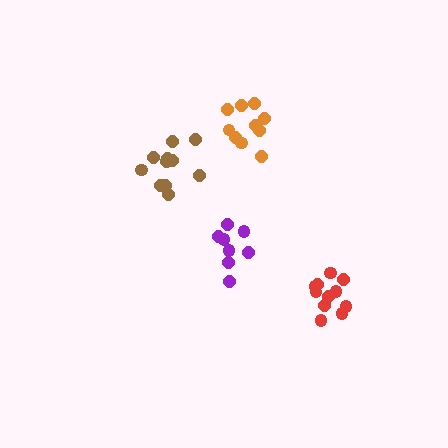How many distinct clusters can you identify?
There are 4 distinct clusters.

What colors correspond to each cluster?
The clusters are colored: brown, red, purple, orange.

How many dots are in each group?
Group 1: 11 dots, Group 2: 11 dots, Group 3: 8 dots, Group 4: 10 dots (40 total).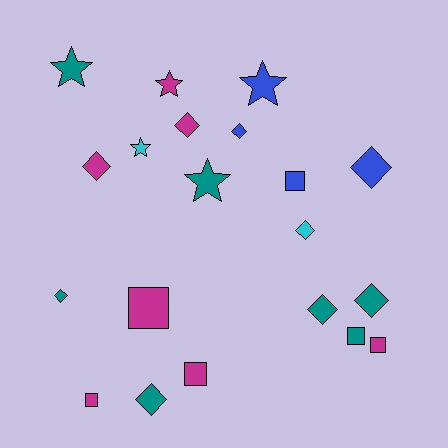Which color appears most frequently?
Teal, with 7 objects.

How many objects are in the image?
There are 20 objects.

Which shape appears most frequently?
Diamond, with 9 objects.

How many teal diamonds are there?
There are 4 teal diamonds.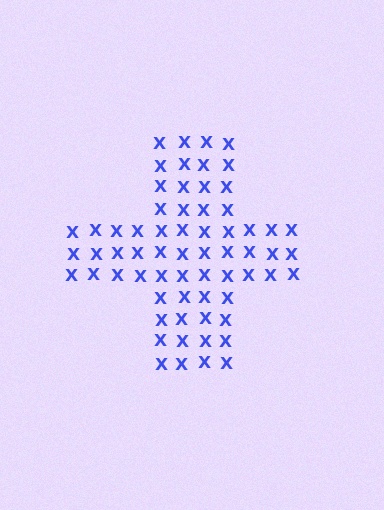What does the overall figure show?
The overall figure shows a cross.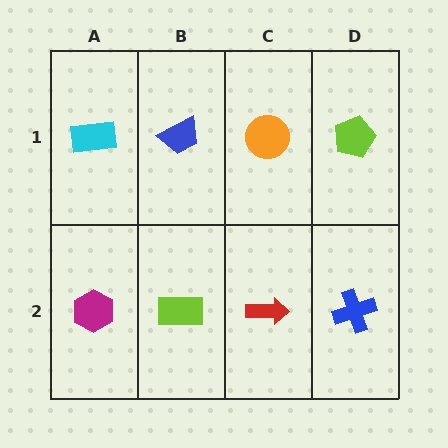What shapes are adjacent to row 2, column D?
A lime pentagon (row 1, column D), a red arrow (row 2, column C).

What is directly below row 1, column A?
A magenta hexagon.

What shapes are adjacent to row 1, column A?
A magenta hexagon (row 2, column A), a blue trapezoid (row 1, column B).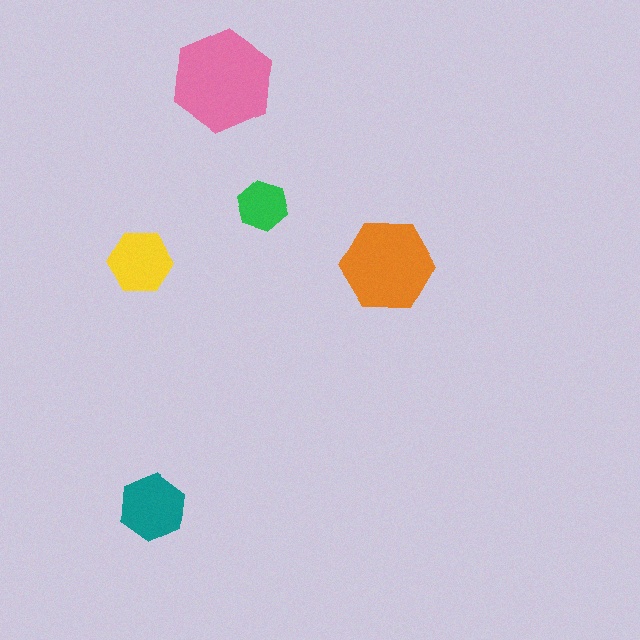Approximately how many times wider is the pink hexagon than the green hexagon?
About 2 times wider.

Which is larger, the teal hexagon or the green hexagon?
The teal one.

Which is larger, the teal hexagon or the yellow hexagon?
The teal one.